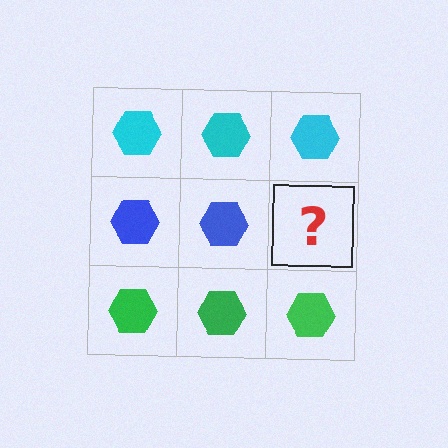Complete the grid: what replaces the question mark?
The question mark should be replaced with a blue hexagon.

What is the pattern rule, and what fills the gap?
The rule is that each row has a consistent color. The gap should be filled with a blue hexagon.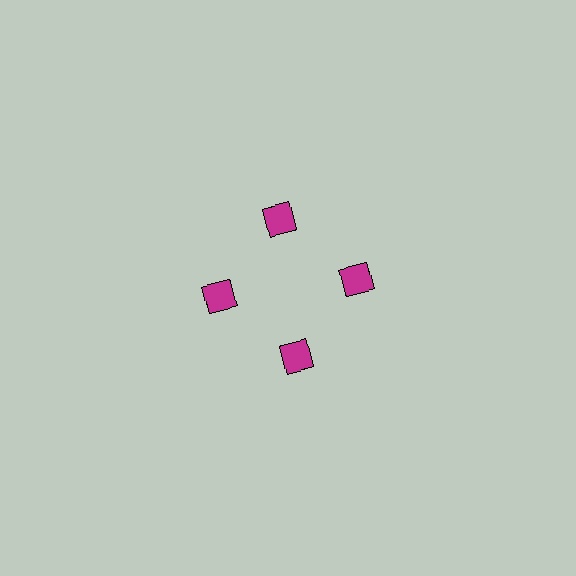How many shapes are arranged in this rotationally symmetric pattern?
There are 4 shapes, arranged in 4 groups of 1.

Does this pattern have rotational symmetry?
Yes, this pattern has 4-fold rotational symmetry. It looks the same after rotating 90 degrees around the center.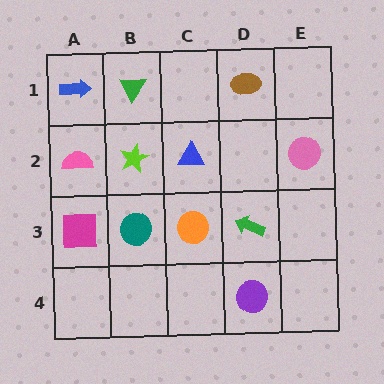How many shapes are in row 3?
4 shapes.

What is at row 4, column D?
A purple circle.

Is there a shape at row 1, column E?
No, that cell is empty.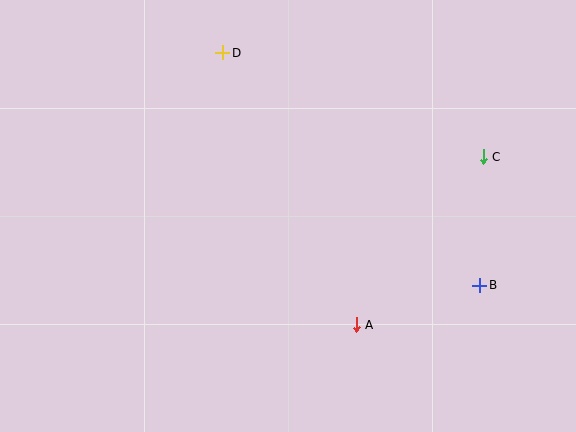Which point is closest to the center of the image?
Point A at (356, 325) is closest to the center.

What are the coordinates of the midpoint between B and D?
The midpoint between B and D is at (351, 169).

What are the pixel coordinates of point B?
Point B is at (480, 285).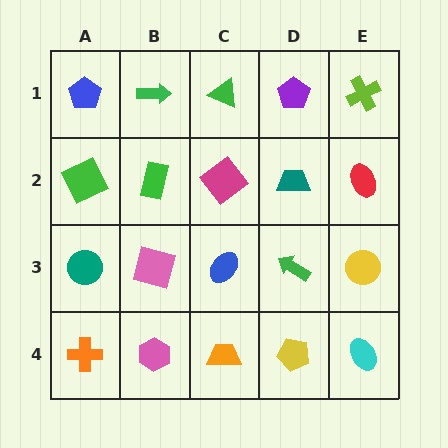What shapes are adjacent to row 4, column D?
A green arrow (row 3, column D), an orange trapezoid (row 4, column C), a cyan ellipse (row 4, column E).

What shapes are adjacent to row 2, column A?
A blue pentagon (row 1, column A), a teal circle (row 3, column A), a green rectangle (row 2, column B).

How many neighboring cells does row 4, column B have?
3.